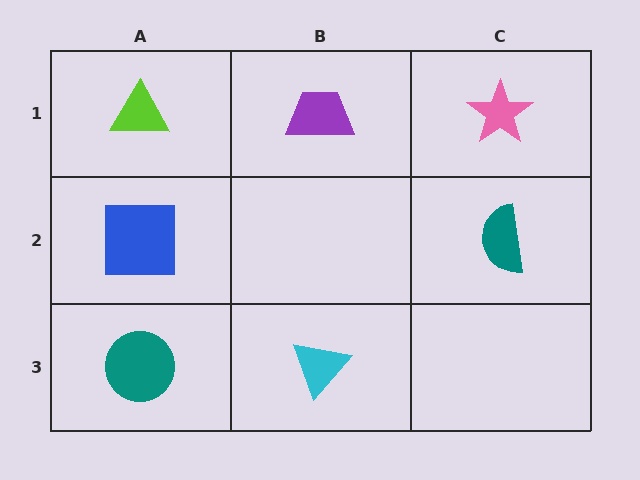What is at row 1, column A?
A lime triangle.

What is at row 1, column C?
A pink star.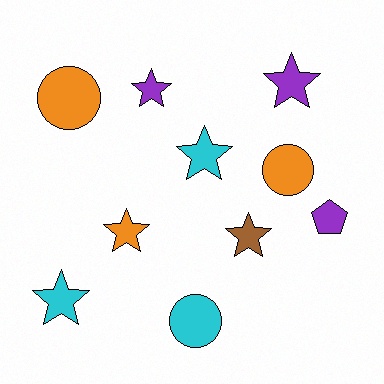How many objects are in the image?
There are 10 objects.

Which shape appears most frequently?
Star, with 6 objects.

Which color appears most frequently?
Purple, with 3 objects.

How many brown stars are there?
There is 1 brown star.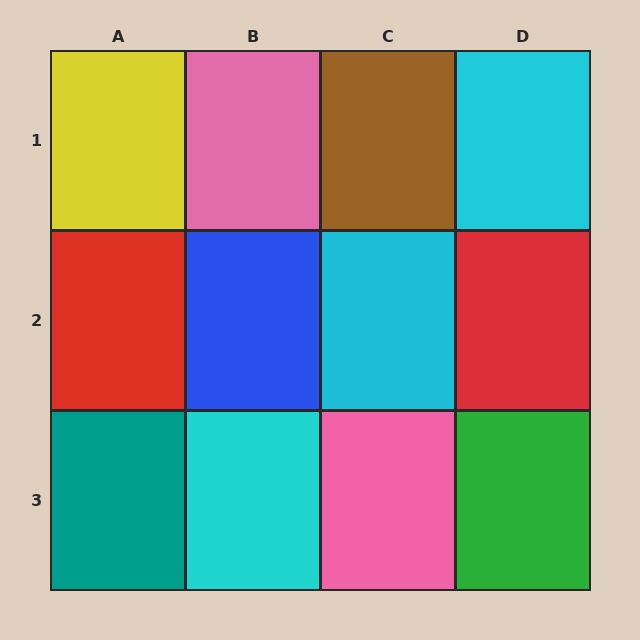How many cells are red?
2 cells are red.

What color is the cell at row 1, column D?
Cyan.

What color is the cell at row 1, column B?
Pink.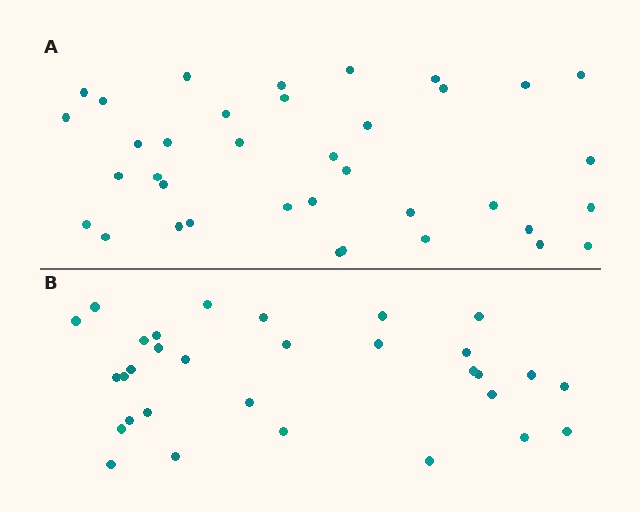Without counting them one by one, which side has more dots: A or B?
Region A (the top region) has more dots.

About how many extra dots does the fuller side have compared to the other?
Region A has about 6 more dots than region B.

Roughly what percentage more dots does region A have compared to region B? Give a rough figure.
About 20% more.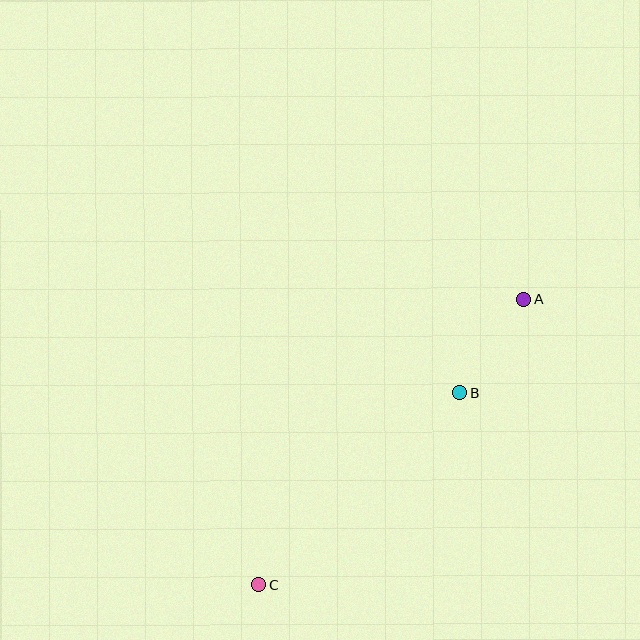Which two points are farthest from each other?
Points A and C are farthest from each other.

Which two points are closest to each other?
Points A and B are closest to each other.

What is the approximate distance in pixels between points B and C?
The distance between B and C is approximately 278 pixels.